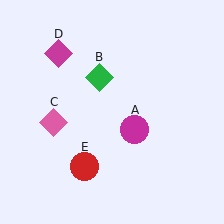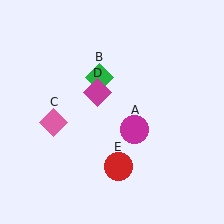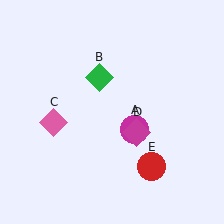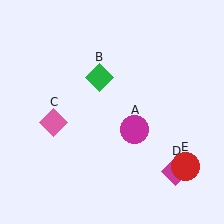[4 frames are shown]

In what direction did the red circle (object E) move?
The red circle (object E) moved right.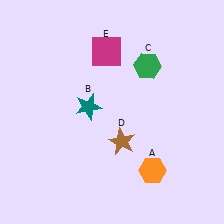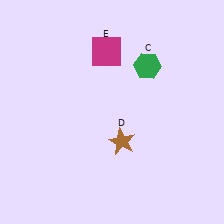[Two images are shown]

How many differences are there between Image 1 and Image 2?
There are 2 differences between the two images.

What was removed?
The teal star (B), the orange hexagon (A) were removed in Image 2.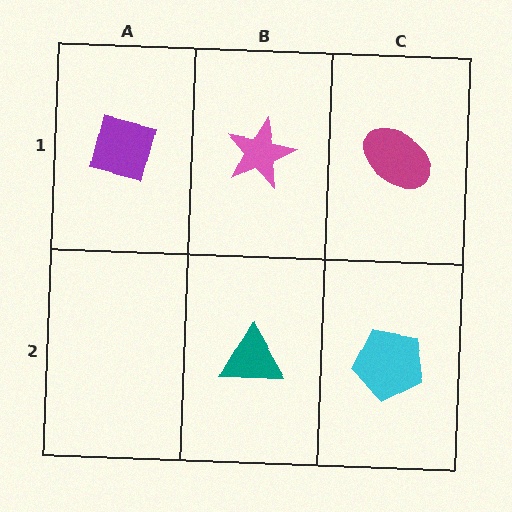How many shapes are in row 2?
2 shapes.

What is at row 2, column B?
A teal triangle.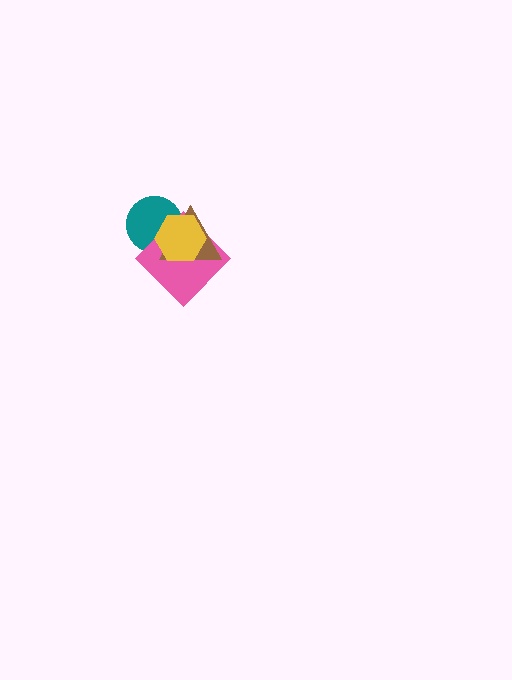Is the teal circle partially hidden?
Yes, it is partially covered by another shape.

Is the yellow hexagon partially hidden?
No, no other shape covers it.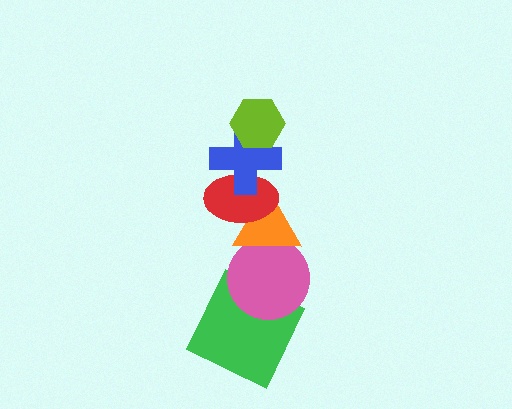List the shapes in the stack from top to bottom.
From top to bottom: the lime hexagon, the blue cross, the red ellipse, the orange triangle, the pink circle, the green square.